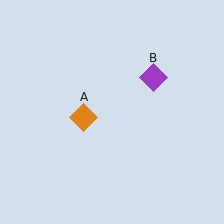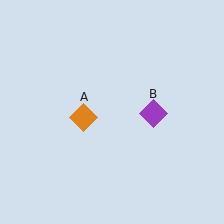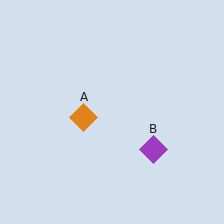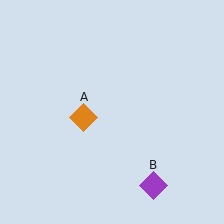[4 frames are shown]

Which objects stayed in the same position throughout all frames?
Orange diamond (object A) remained stationary.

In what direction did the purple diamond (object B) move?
The purple diamond (object B) moved down.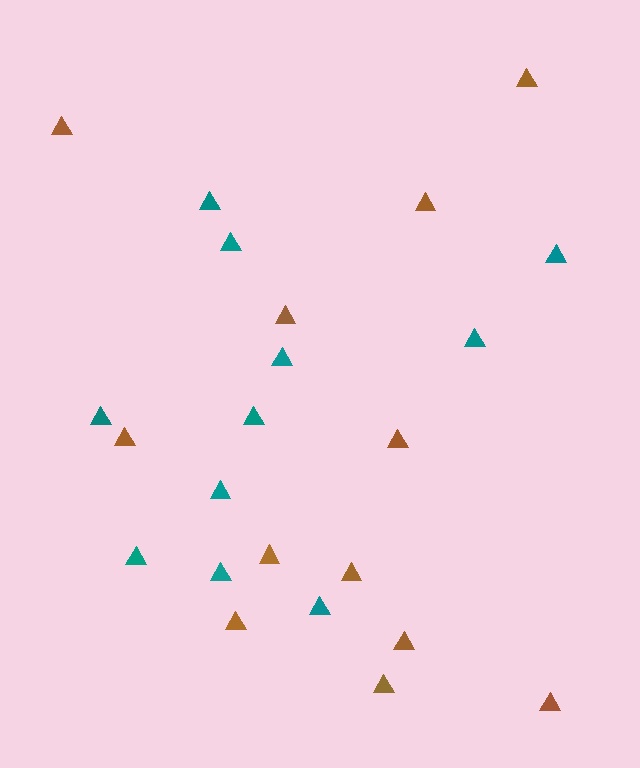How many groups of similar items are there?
There are 2 groups: one group of brown triangles (12) and one group of teal triangles (11).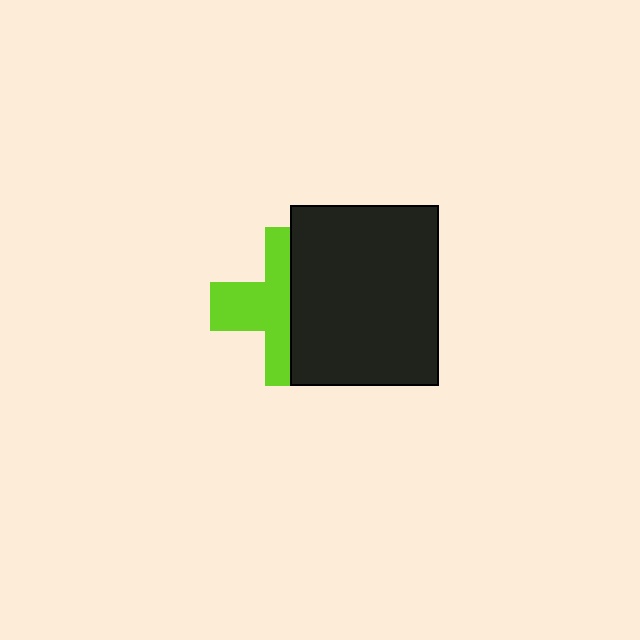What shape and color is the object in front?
The object in front is a black rectangle.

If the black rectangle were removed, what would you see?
You would see the complete lime cross.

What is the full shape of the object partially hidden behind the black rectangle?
The partially hidden object is a lime cross.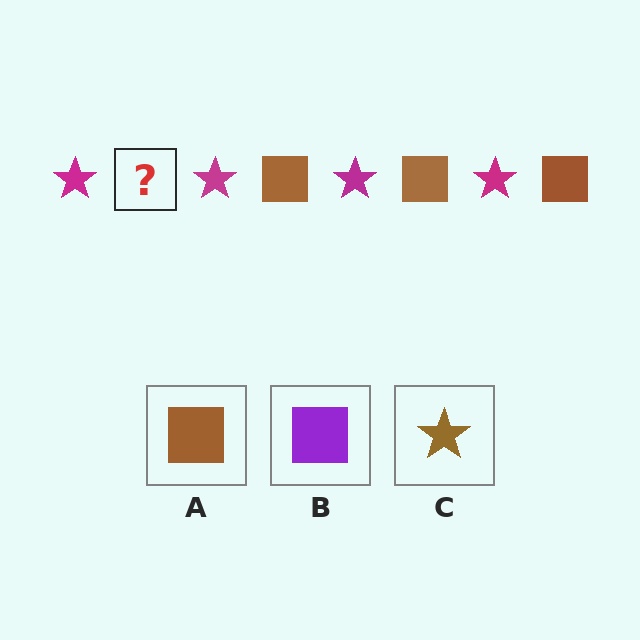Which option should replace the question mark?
Option A.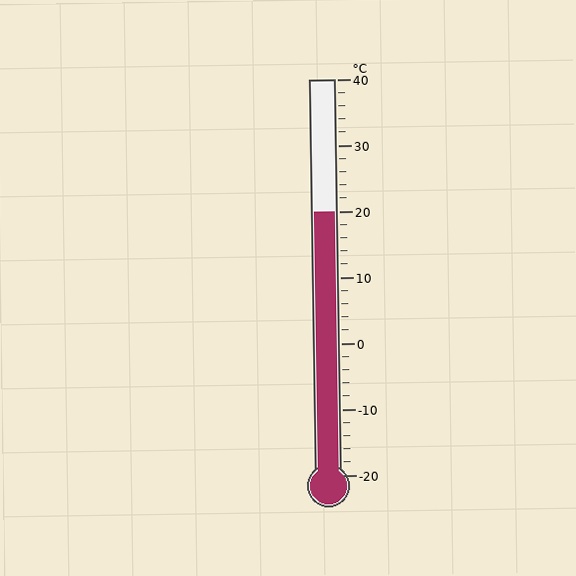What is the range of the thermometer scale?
The thermometer scale ranges from -20°C to 40°C.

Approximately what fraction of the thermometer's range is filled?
The thermometer is filled to approximately 65% of its range.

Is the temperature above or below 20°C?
The temperature is at 20°C.